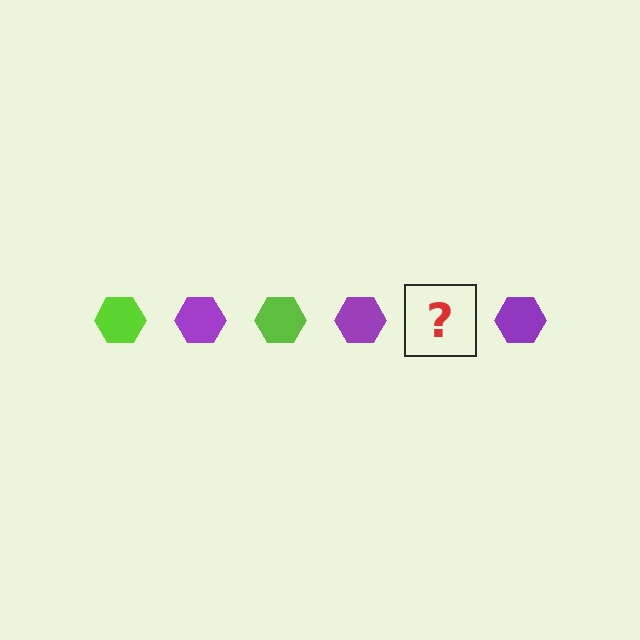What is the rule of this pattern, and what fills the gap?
The rule is that the pattern cycles through lime, purple hexagons. The gap should be filled with a lime hexagon.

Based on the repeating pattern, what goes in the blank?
The blank should be a lime hexagon.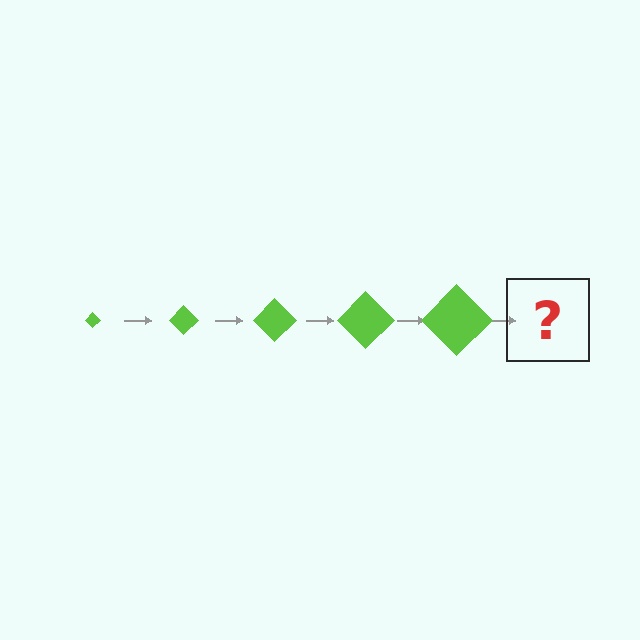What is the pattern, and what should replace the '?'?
The pattern is that the diamond gets progressively larger each step. The '?' should be a lime diamond, larger than the previous one.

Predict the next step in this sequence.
The next step is a lime diamond, larger than the previous one.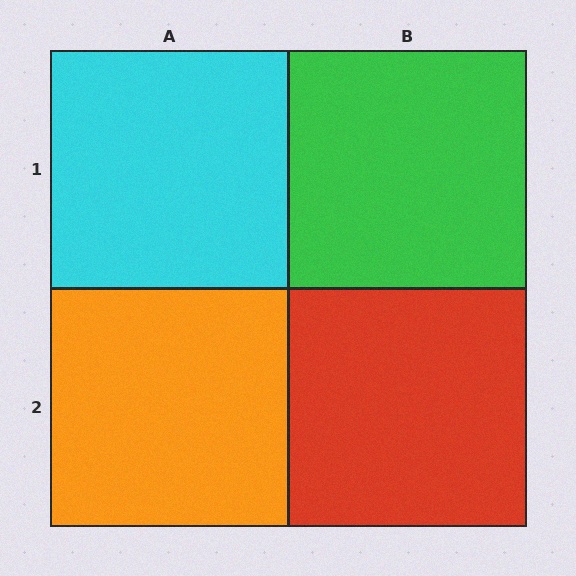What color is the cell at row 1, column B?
Green.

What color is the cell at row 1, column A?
Cyan.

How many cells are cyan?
1 cell is cyan.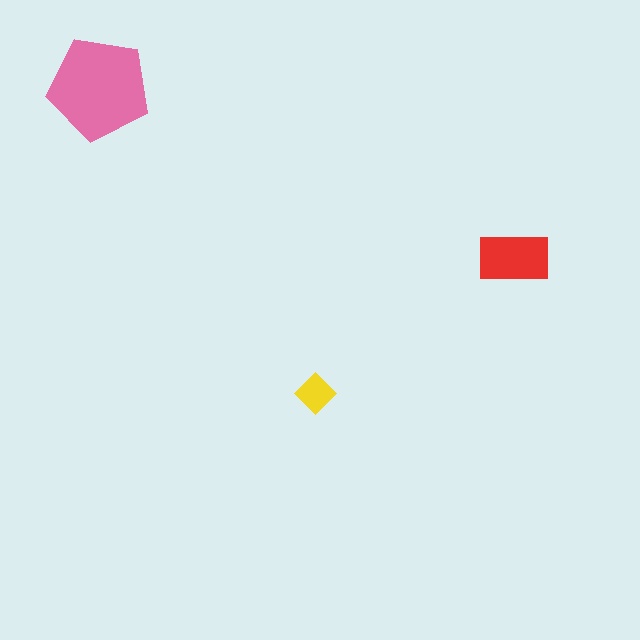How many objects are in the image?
There are 3 objects in the image.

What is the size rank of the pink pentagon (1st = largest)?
1st.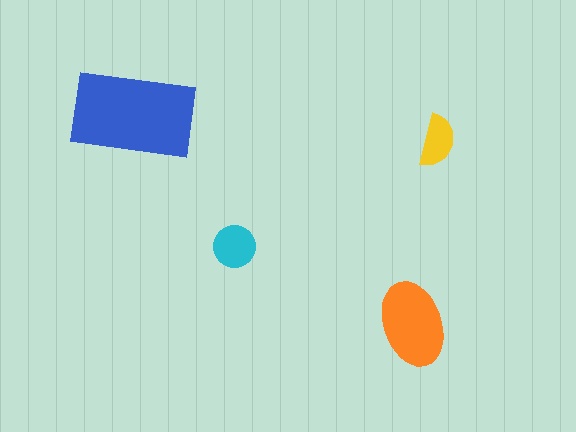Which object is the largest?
The blue rectangle.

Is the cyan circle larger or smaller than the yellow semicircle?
Larger.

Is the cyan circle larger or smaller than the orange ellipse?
Smaller.